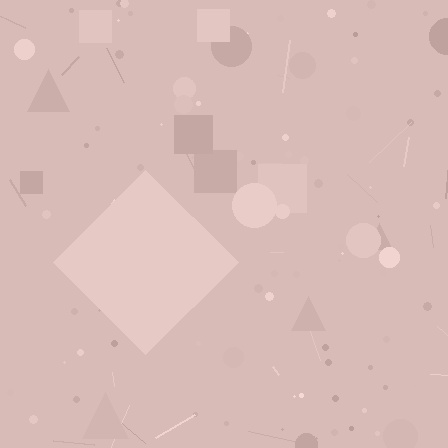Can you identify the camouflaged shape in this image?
The camouflaged shape is a diamond.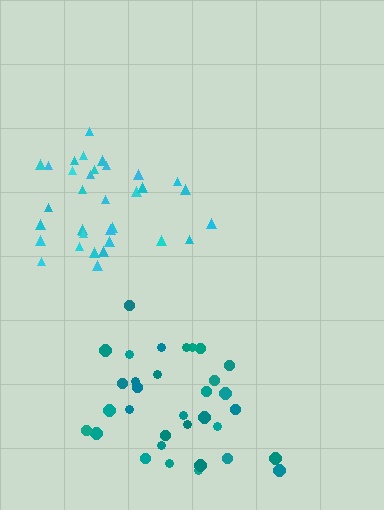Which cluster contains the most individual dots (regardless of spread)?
Cyan (34).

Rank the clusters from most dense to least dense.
cyan, teal.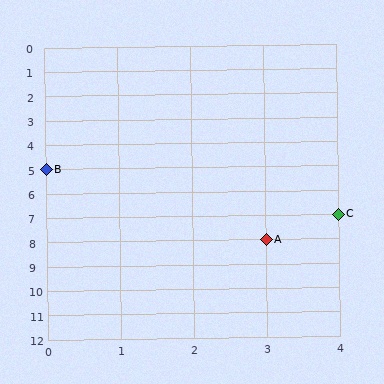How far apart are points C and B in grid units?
Points C and B are 4 columns and 2 rows apart (about 4.5 grid units diagonally).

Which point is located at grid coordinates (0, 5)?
Point B is at (0, 5).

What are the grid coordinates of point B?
Point B is at grid coordinates (0, 5).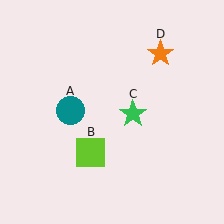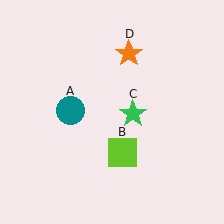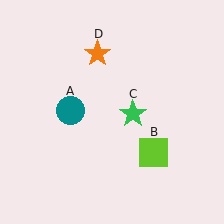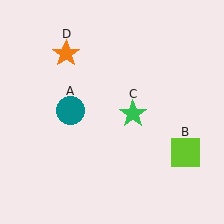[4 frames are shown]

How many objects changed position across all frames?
2 objects changed position: lime square (object B), orange star (object D).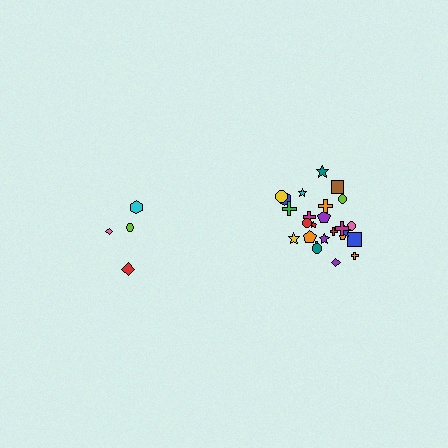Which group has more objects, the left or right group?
The right group.